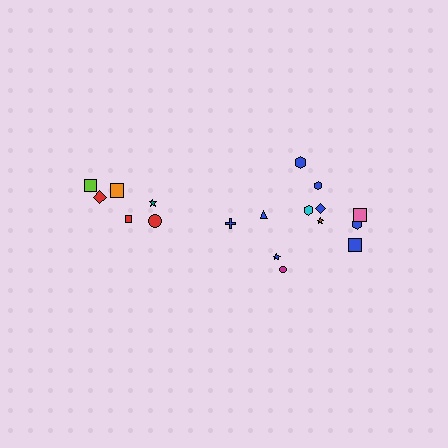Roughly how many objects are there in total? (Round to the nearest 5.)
Roughly 20 objects in total.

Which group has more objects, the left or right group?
The right group.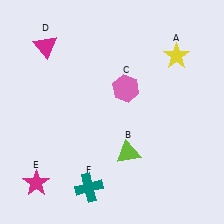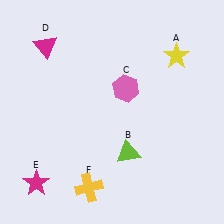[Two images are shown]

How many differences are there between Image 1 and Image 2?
There is 1 difference between the two images.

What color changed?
The cross (F) changed from teal in Image 1 to yellow in Image 2.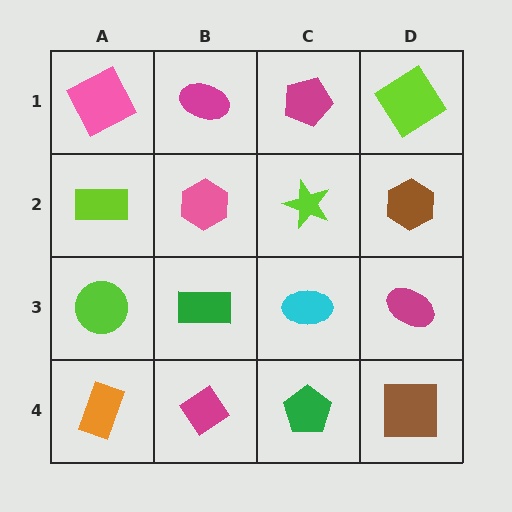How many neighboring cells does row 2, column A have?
3.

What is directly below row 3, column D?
A brown square.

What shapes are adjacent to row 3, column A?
A lime rectangle (row 2, column A), an orange rectangle (row 4, column A), a green rectangle (row 3, column B).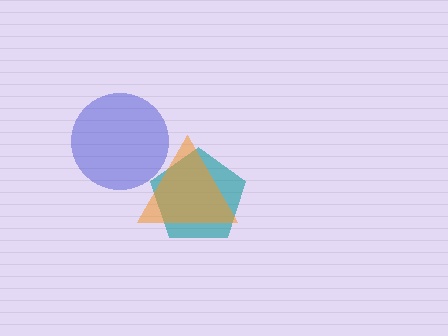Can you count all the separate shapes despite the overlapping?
Yes, there are 3 separate shapes.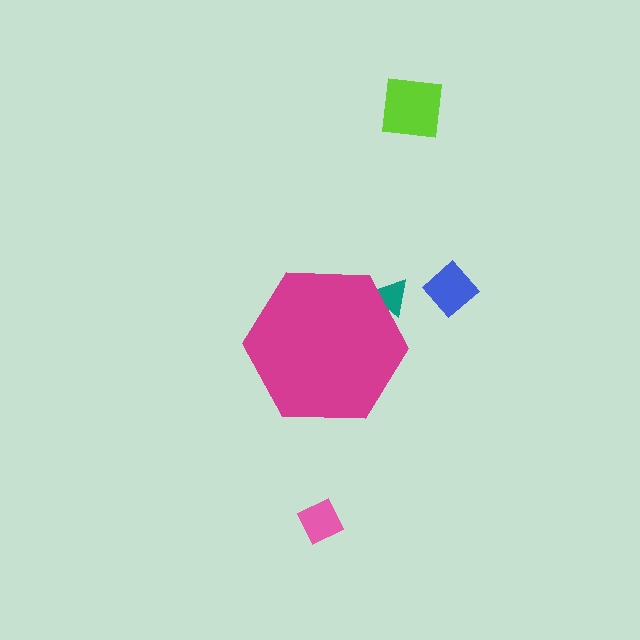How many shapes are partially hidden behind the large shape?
1 shape is partially hidden.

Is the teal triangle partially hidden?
Yes, the teal triangle is partially hidden behind the magenta hexagon.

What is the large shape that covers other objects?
A magenta hexagon.